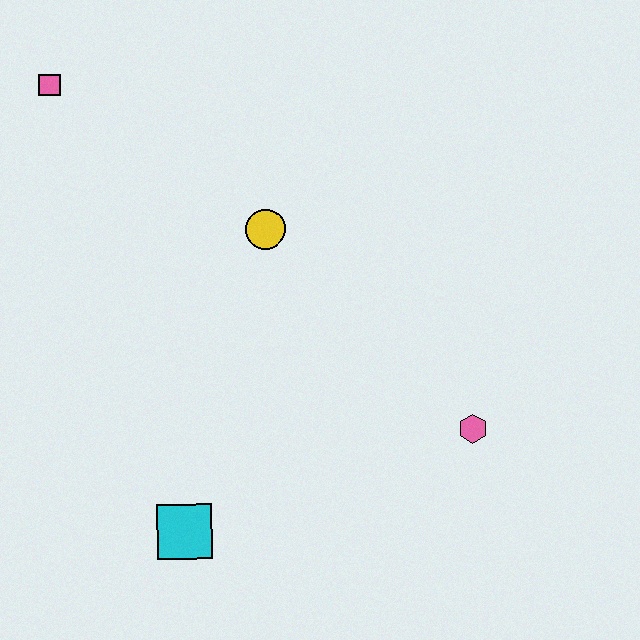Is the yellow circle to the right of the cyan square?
Yes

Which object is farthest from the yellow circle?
The cyan square is farthest from the yellow circle.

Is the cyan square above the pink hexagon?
No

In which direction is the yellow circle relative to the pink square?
The yellow circle is to the right of the pink square.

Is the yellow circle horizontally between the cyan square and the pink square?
No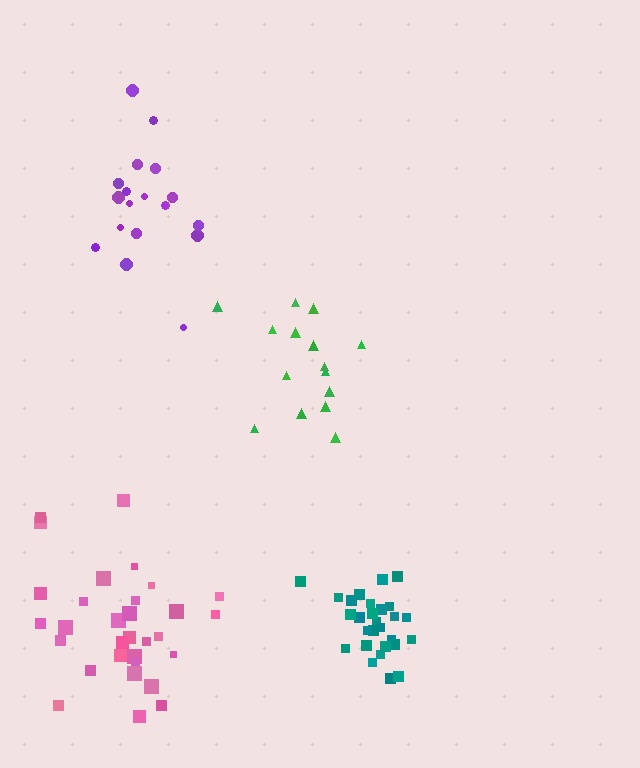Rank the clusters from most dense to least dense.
teal, pink, purple, green.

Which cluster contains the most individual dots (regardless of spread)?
Pink (32).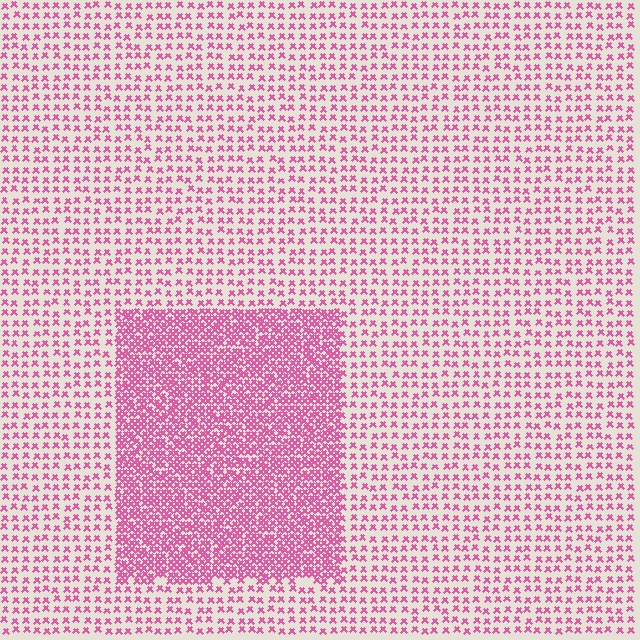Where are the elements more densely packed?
The elements are more densely packed inside the rectangle boundary.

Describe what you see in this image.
The image contains small pink elements arranged at two different densities. A rectangle-shaped region is visible where the elements are more densely packed than the surrounding area.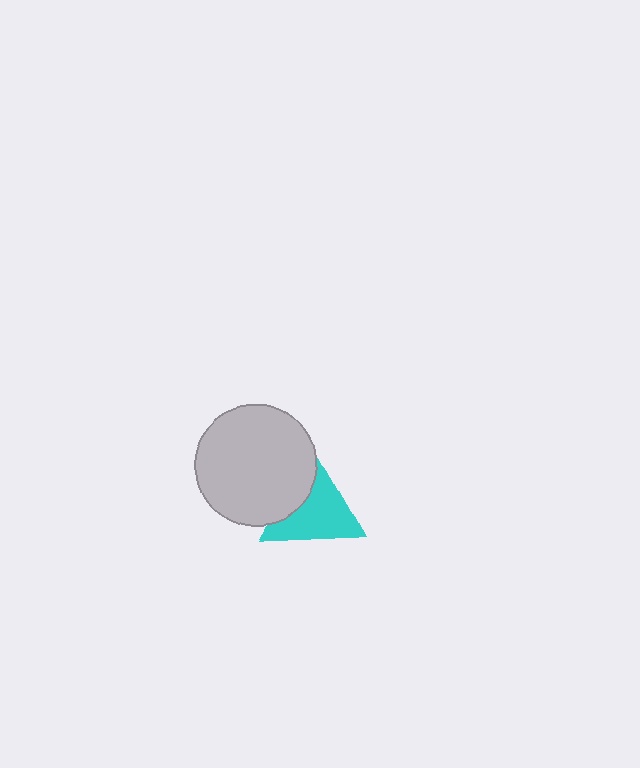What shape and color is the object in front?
The object in front is a light gray circle.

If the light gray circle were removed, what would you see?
You would see the complete cyan triangle.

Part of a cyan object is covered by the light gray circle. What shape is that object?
It is a triangle.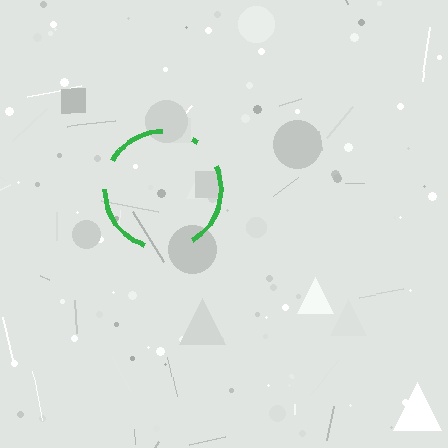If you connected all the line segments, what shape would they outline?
They would outline a circle.